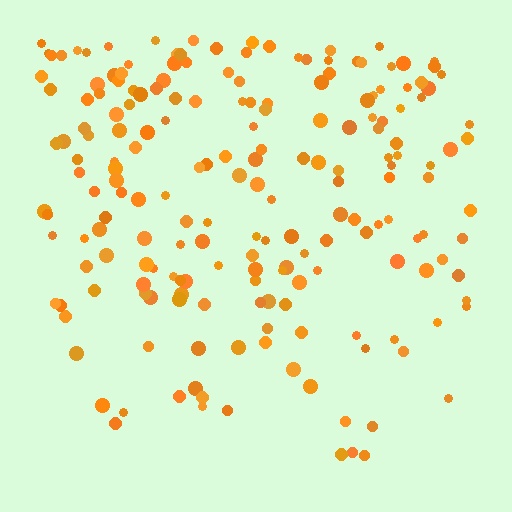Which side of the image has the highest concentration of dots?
The top.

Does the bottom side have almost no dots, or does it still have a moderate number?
Still a moderate number, just noticeably fewer than the top.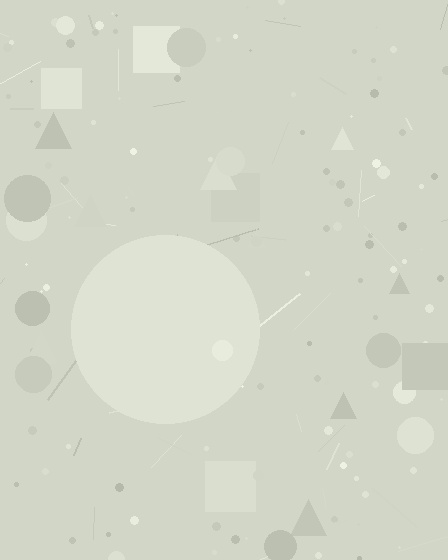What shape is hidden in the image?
A circle is hidden in the image.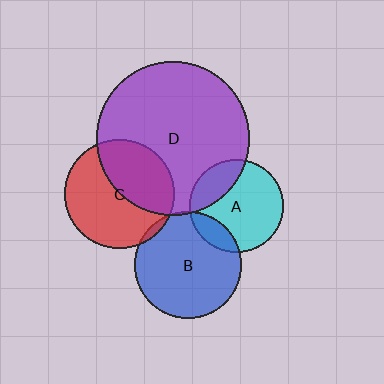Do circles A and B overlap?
Yes.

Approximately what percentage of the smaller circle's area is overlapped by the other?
Approximately 15%.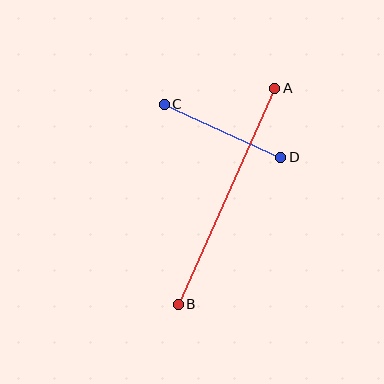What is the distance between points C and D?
The distance is approximately 128 pixels.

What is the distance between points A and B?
The distance is approximately 237 pixels.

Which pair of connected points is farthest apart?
Points A and B are farthest apart.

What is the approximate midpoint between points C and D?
The midpoint is at approximately (222, 131) pixels.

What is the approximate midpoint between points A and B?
The midpoint is at approximately (226, 196) pixels.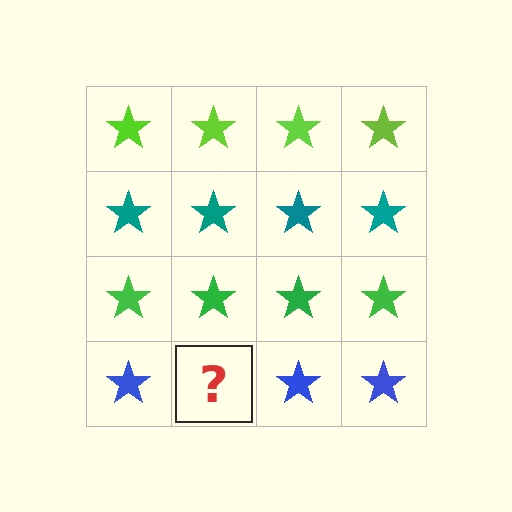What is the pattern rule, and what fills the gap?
The rule is that each row has a consistent color. The gap should be filled with a blue star.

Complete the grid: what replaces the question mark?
The question mark should be replaced with a blue star.